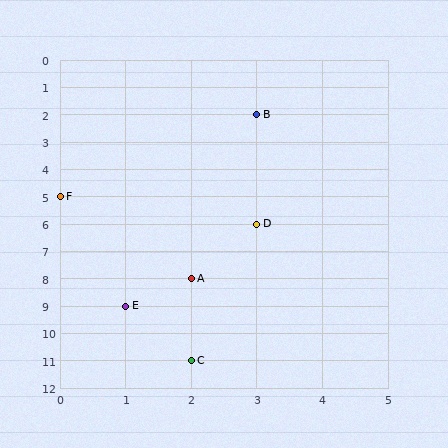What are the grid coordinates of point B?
Point B is at grid coordinates (3, 2).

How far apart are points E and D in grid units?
Points E and D are 2 columns and 3 rows apart (about 3.6 grid units diagonally).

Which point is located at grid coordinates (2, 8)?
Point A is at (2, 8).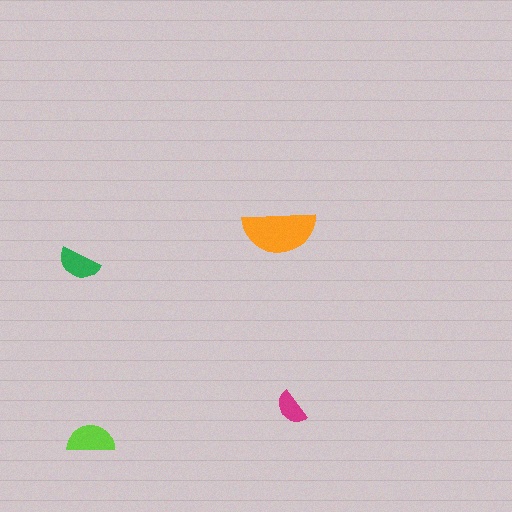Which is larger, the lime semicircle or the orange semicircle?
The orange one.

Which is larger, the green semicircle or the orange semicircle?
The orange one.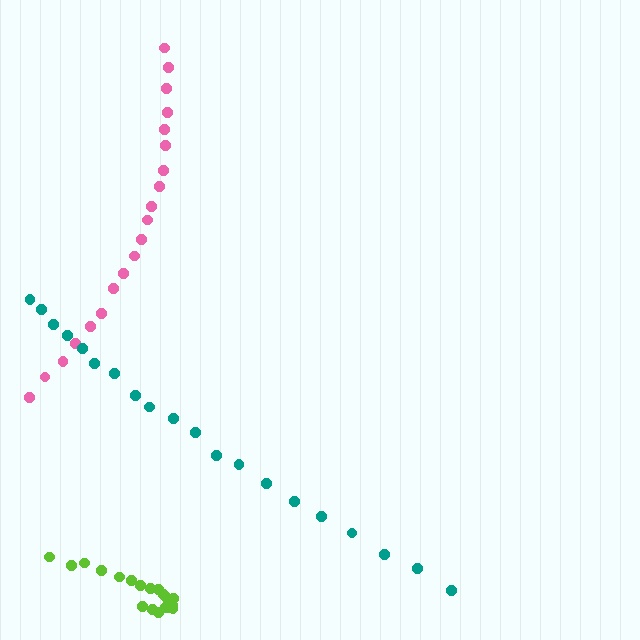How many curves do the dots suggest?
There are 3 distinct paths.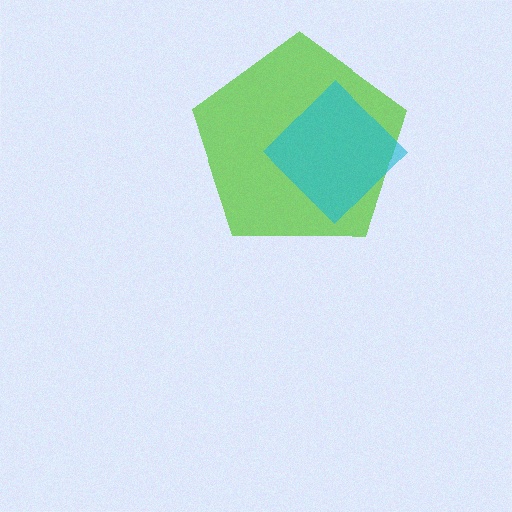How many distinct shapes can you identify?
There are 2 distinct shapes: a lime pentagon, a cyan diamond.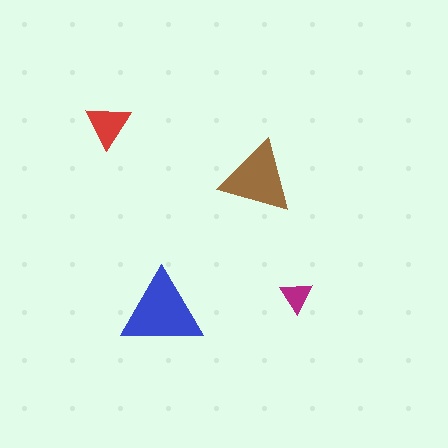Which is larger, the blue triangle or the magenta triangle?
The blue one.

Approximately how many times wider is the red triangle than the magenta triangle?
About 1.5 times wider.